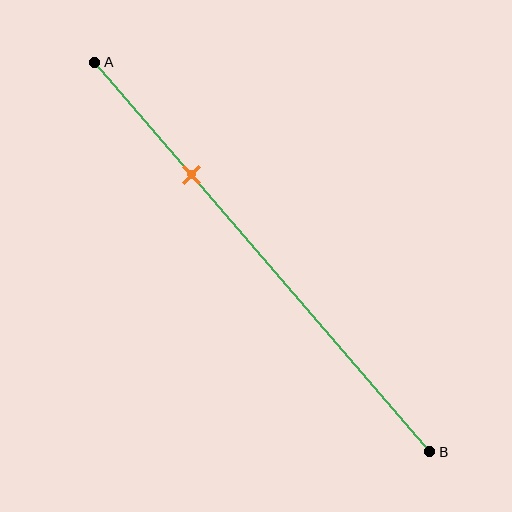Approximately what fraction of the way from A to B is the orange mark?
The orange mark is approximately 30% of the way from A to B.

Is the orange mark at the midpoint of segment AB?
No, the mark is at about 30% from A, not at the 50% midpoint.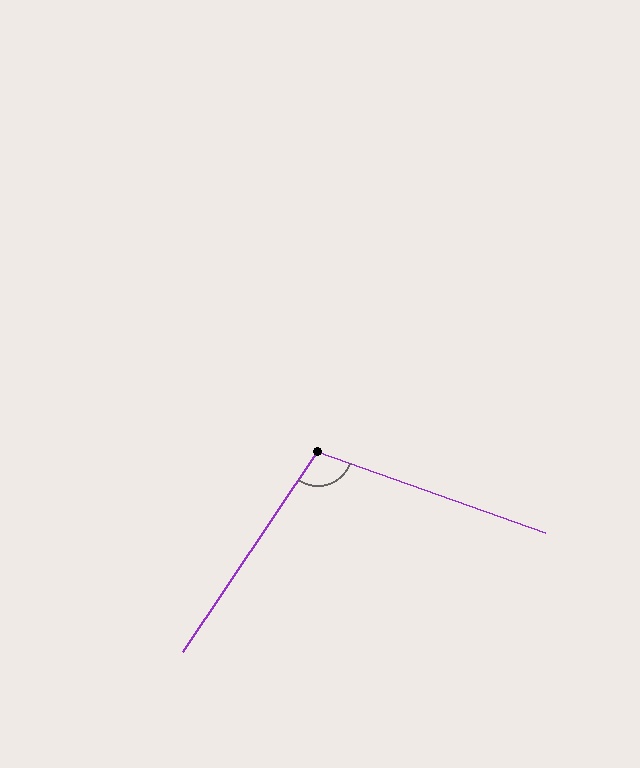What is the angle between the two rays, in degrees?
Approximately 104 degrees.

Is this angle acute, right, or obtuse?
It is obtuse.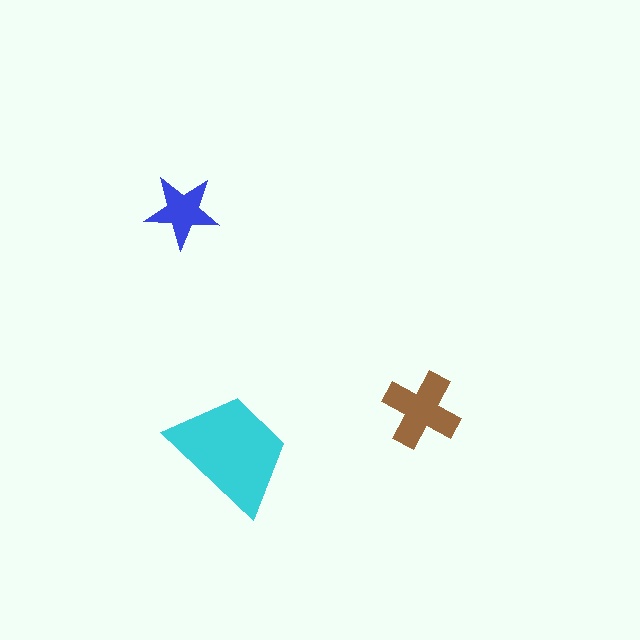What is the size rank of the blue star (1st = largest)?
3rd.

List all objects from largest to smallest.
The cyan trapezoid, the brown cross, the blue star.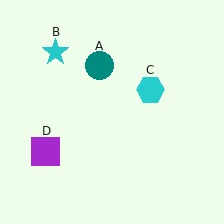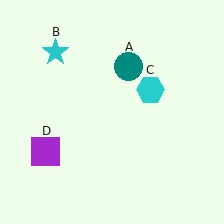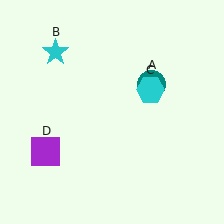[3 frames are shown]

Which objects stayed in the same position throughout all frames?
Cyan star (object B) and cyan hexagon (object C) and purple square (object D) remained stationary.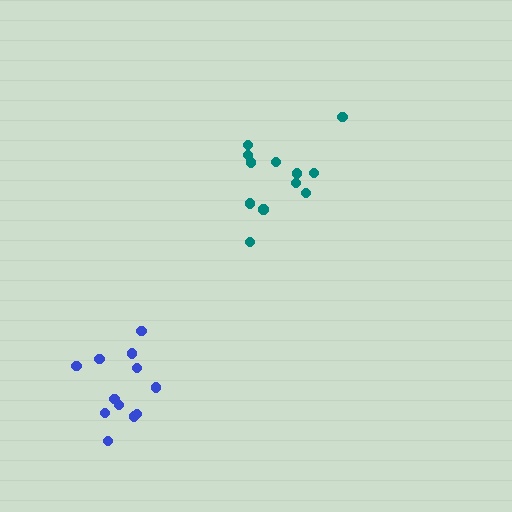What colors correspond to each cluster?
The clusters are colored: teal, blue.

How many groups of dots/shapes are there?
There are 2 groups.